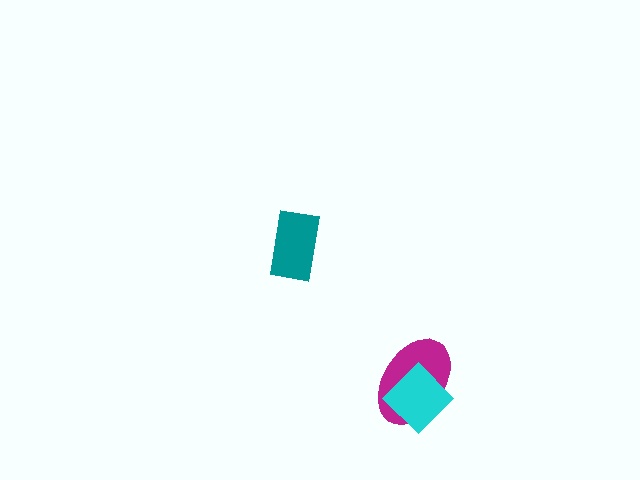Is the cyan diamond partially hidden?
No, no other shape covers it.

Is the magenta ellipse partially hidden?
Yes, it is partially covered by another shape.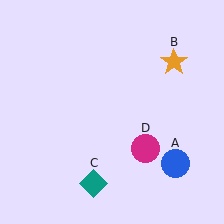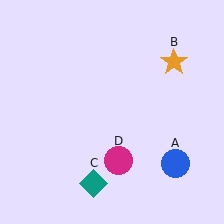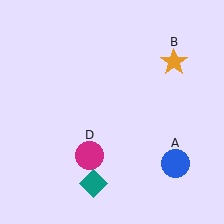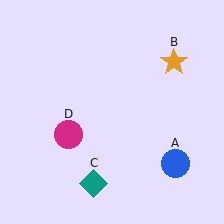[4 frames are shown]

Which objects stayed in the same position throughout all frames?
Blue circle (object A) and orange star (object B) and teal diamond (object C) remained stationary.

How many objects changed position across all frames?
1 object changed position: magenta circle (object D).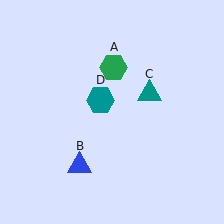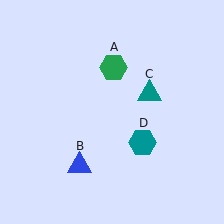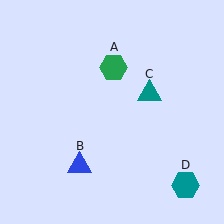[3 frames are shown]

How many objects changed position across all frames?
1 object changed position: teal hexagon (object D).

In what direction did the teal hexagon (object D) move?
The teal hexagon (object D) moved down and to the right.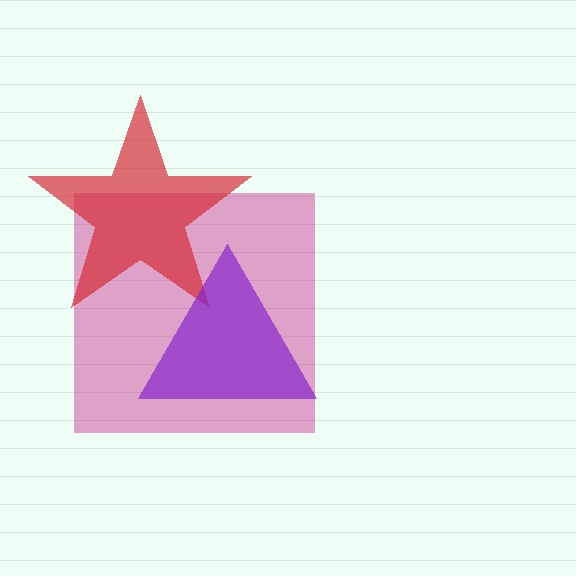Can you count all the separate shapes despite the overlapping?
Yes, there are 3 separate shapes.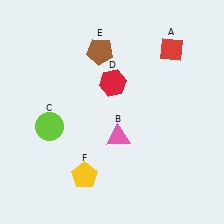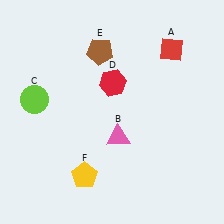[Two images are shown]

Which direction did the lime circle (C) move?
The lime circle (C) moved up.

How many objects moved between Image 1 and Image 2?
1 object moved between the two images.